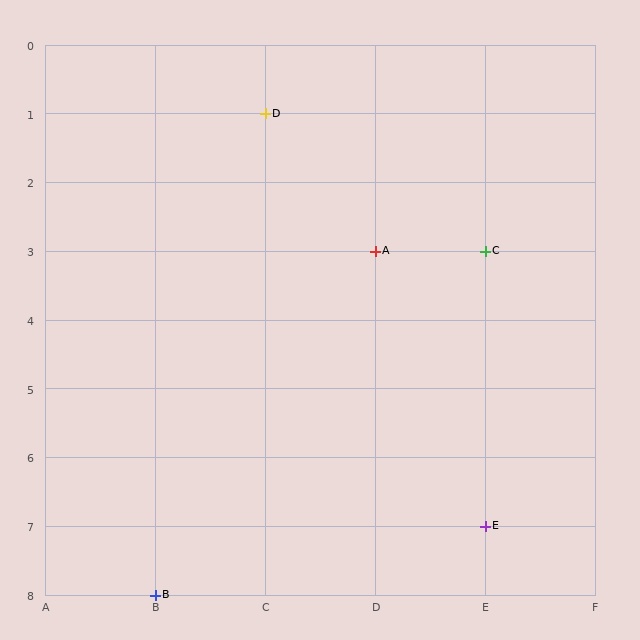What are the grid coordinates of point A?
Point A is at grid coordinates (D, 3).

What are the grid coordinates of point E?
Point E is at grid coordinates (E, 7).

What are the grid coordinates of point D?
Point D is at grid coordinates (C, 1).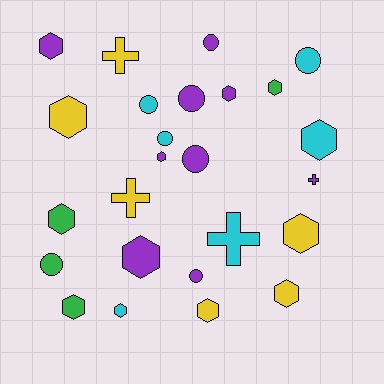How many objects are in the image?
There are 25 objects.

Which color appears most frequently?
Purple, with 9 objects.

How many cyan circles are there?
There are 3 cyan circles.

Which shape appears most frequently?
Hexagon, with 13 objects.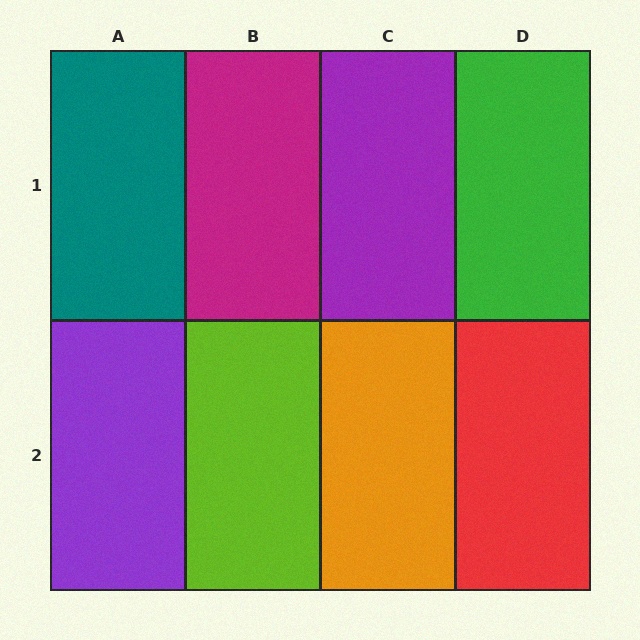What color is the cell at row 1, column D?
Green.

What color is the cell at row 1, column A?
Teal.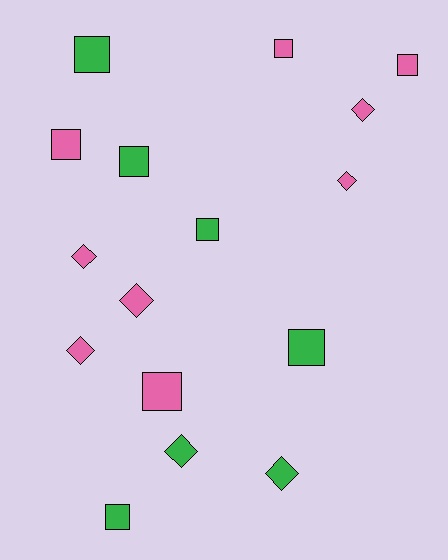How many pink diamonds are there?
There are 5 pink diamonds.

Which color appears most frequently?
Pink, with 9 objects.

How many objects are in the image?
There are 16 objects.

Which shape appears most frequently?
Square, with 9 objects.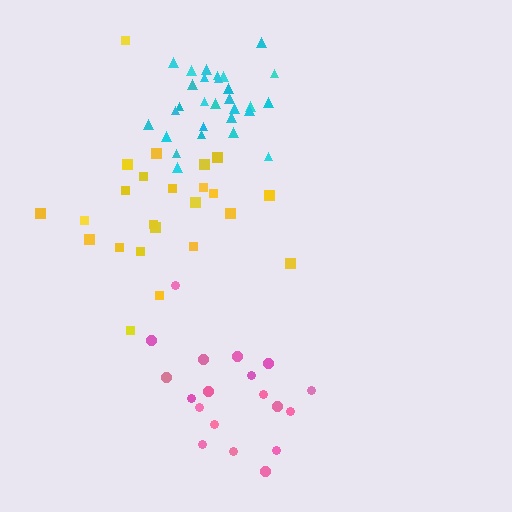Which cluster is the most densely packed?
Cyan.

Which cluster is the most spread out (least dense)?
Yellow.